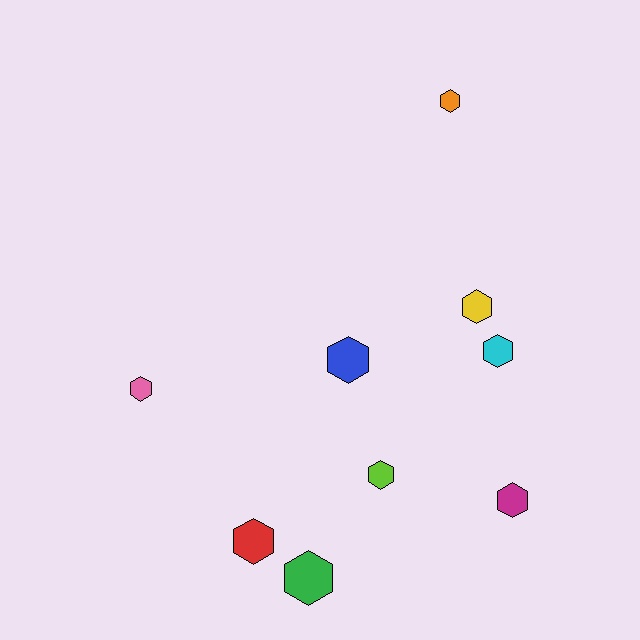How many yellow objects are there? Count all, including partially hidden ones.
There is 1 yellow object.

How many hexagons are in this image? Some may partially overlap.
There are 9 hexagons.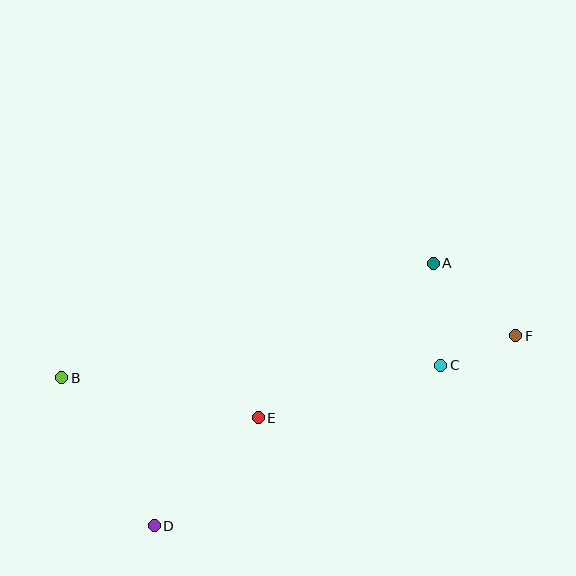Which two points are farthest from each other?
Points B and F are farthest from each other.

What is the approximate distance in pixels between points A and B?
The distance between A and B is approximately 389 pixels.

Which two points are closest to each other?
Points C and F are closest to each other.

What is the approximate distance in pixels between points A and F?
The distance between A and F is approximately 110 pixels.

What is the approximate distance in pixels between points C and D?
The distance between C and D is approximately 328 pixels.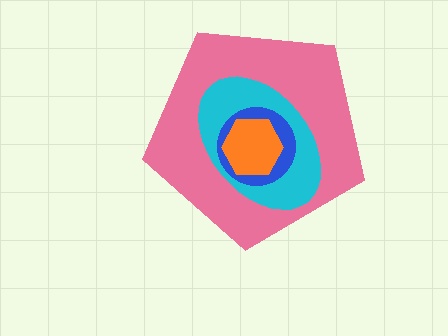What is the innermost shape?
The orange hexagon.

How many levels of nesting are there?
4.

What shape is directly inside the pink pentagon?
The cyan ellipse.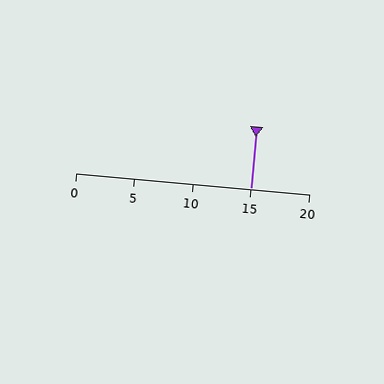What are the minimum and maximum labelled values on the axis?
The axis runs from 0 to 20.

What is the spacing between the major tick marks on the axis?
The major ticks are spaced 5 apart.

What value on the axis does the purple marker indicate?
The marker indicates approximately 15.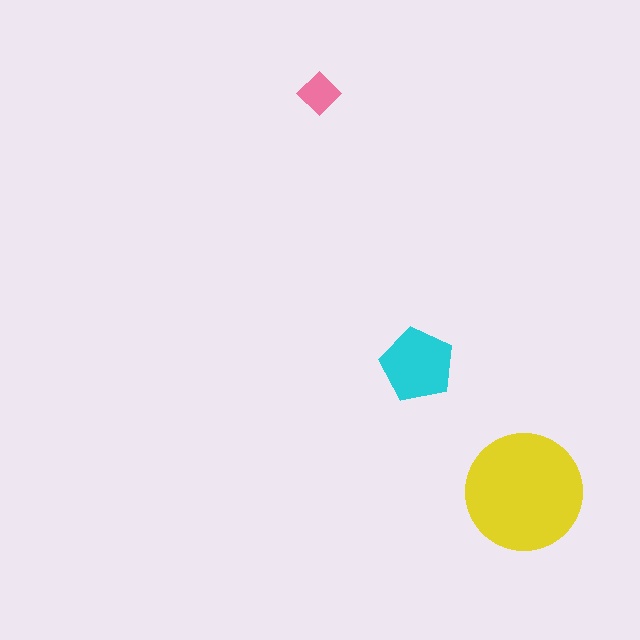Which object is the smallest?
The pink diamond.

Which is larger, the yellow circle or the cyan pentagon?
The yellow circle.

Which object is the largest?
The yellow circle.